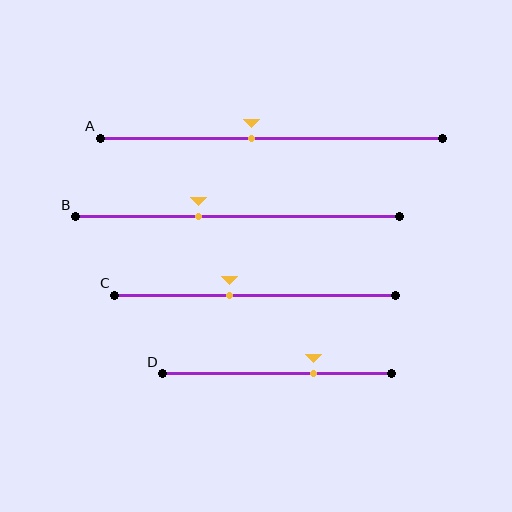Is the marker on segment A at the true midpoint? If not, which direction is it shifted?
No, the marker on segment A is shifted to the left by about 6% of the segment length.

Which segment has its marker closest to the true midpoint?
Segment A has its marker closest to the true midpoint.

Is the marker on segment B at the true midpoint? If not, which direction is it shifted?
No, the marker on segment B is shifted to the left by about 12% of the segment length.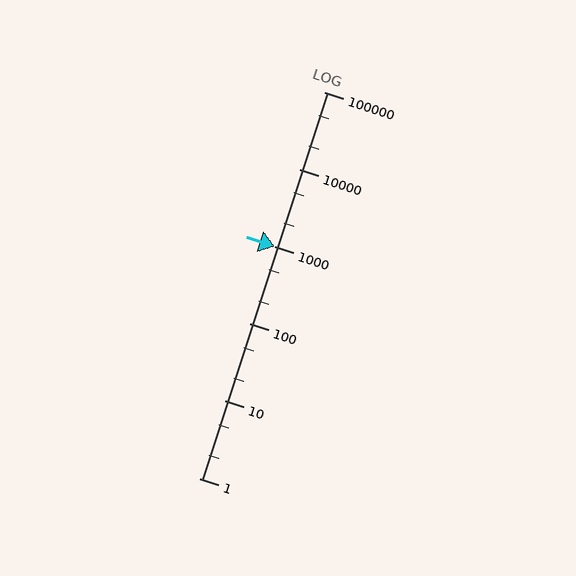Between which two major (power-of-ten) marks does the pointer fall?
The pointer is between 1000 and 10000.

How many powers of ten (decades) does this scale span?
The scale spans 5 decades, from 1 to 100000.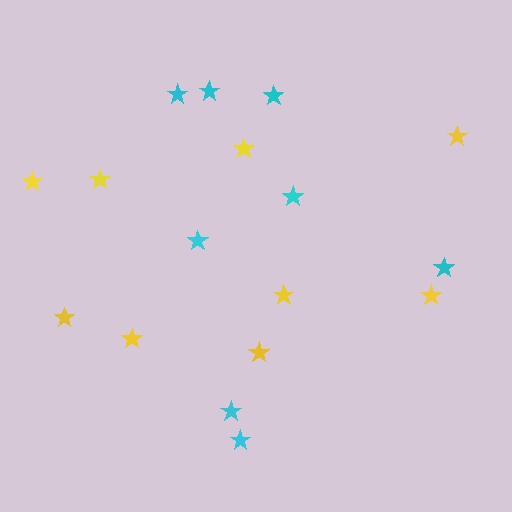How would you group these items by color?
There are 2 groups: one group of yellow stars (9) and one group of cyan stars (8).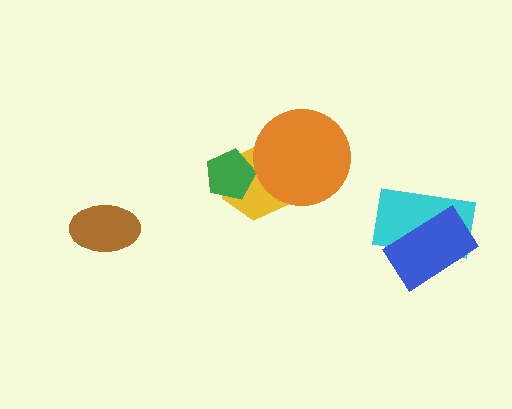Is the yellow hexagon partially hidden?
Yes, it is partially covered by another shape.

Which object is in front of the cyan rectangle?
The blue rectangle is in front of the cyan rectangle.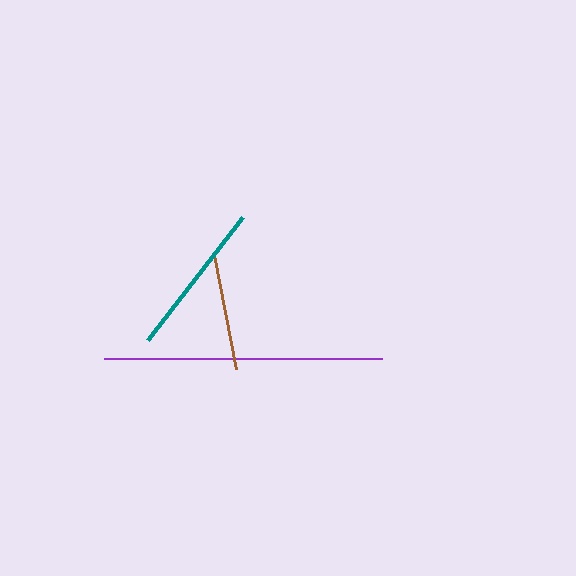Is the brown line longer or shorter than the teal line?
The teal line is longer than the brown line.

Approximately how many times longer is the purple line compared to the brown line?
The purple line is approximately 2.4 times the length of the brown line.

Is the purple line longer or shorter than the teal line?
The purple line is longer than the teal line.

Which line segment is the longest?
The purple line is the longest at approximately 278 pixels.